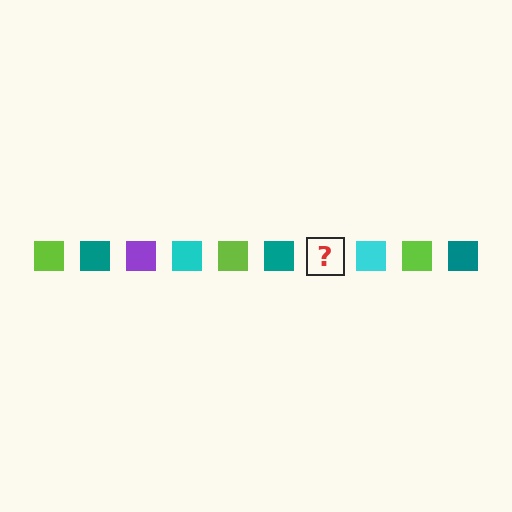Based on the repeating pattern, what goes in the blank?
The blank should be a purple square.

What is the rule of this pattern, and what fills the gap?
The rule is that the pattern cycles through lime, teal, purple, cyan squares. The gap should be filled with a purple square.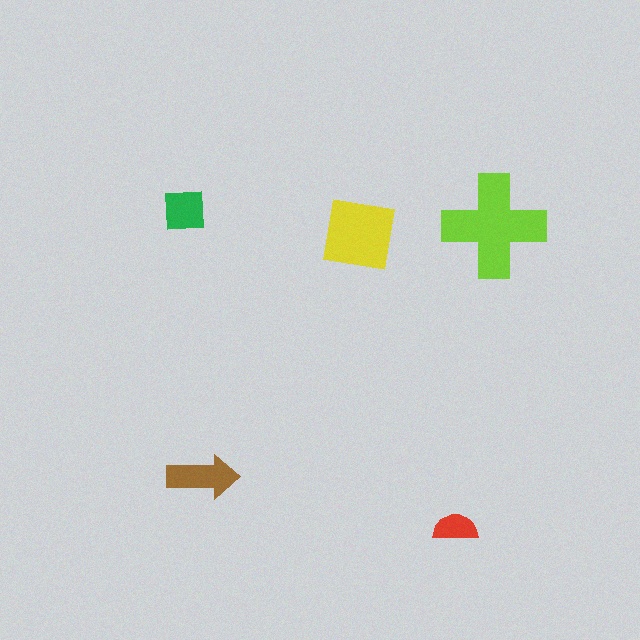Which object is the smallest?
The red semicircle.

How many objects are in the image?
There are 5 objects in the image.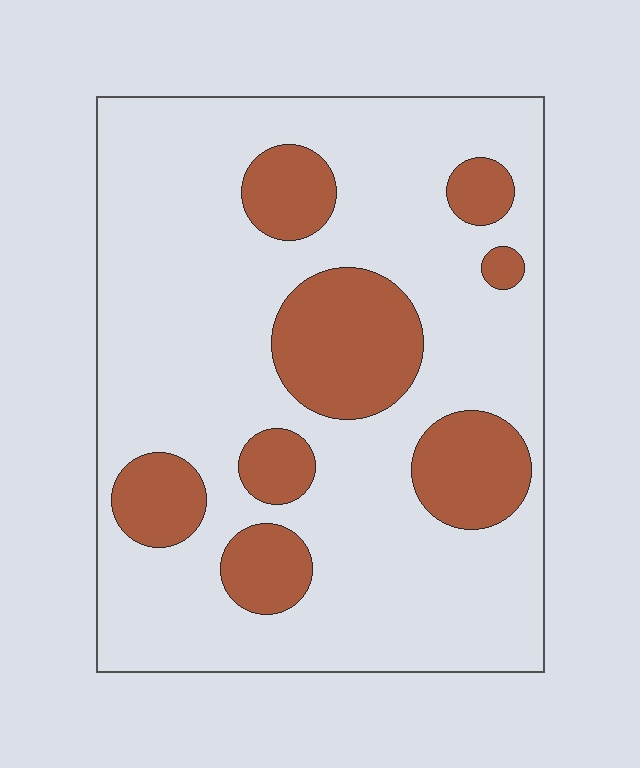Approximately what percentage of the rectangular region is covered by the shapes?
Approximately 25%.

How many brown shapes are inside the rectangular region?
8.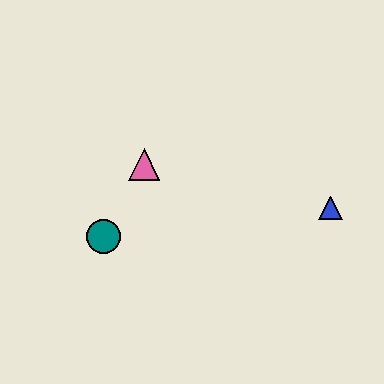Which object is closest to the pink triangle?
The teal circle is closest to the pink triangle.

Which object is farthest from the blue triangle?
The teal circle is farthest from the blue triangle.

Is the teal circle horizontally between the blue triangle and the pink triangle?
No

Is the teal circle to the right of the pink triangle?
No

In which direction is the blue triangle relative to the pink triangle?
The blue triangle is to the right of the pink triangle.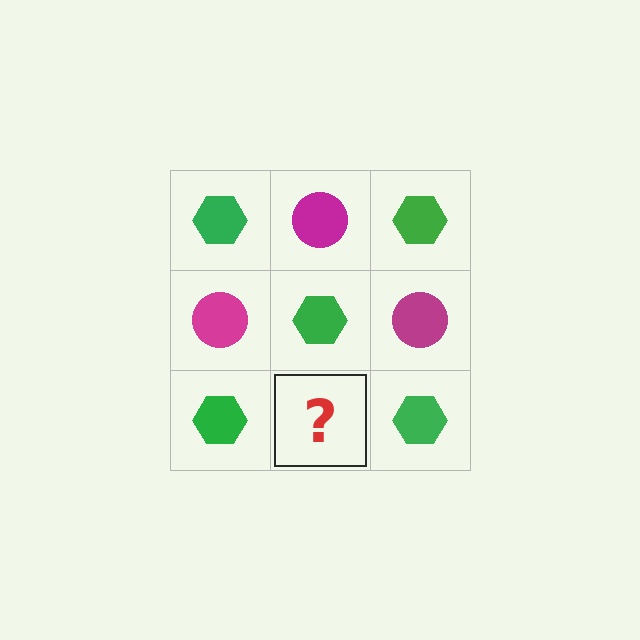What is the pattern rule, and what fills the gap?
The rule is that it alternates green hexagon and magenta circle in a checkerboard pattern. The gap should be filled with a magenta circle.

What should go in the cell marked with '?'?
The missing cell should contain a magenta circle.